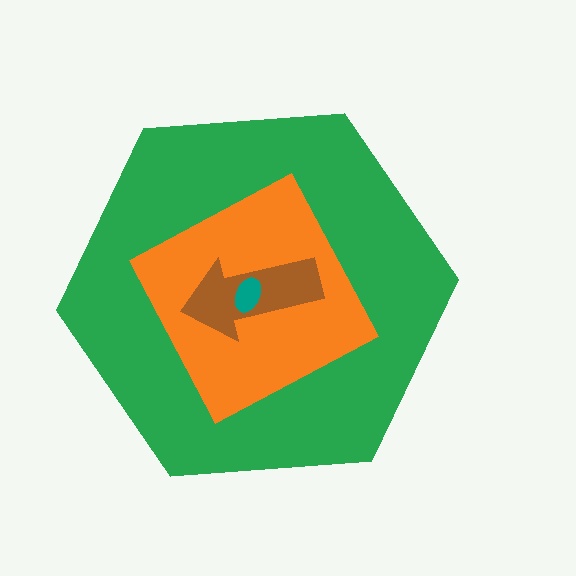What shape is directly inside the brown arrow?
The teal ellipse.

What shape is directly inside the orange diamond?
The brown arrow.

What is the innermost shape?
The teal ellipse.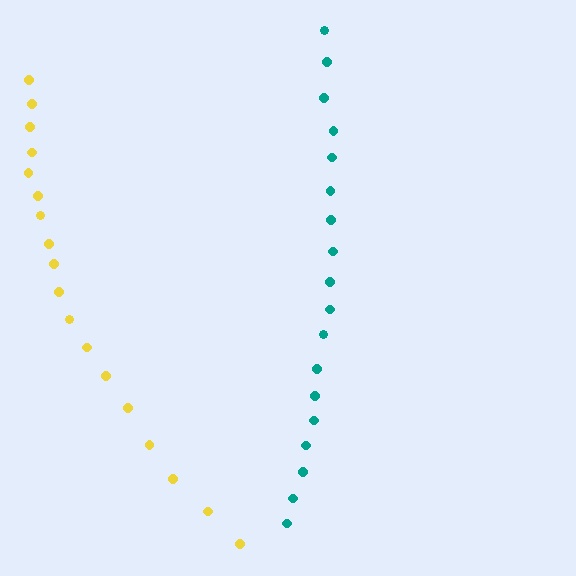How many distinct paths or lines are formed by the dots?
There are 2 distinct paths.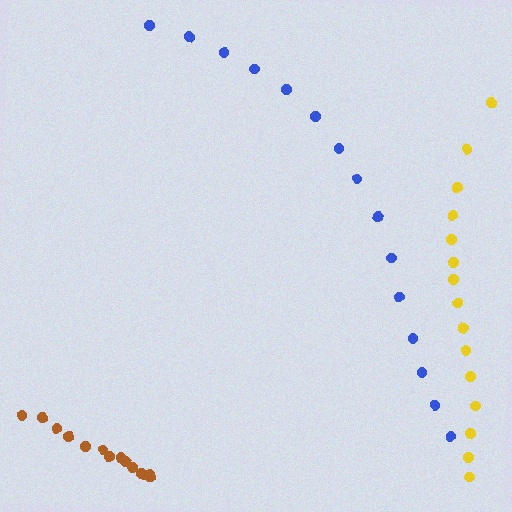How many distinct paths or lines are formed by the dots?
There are 3 distinct paths.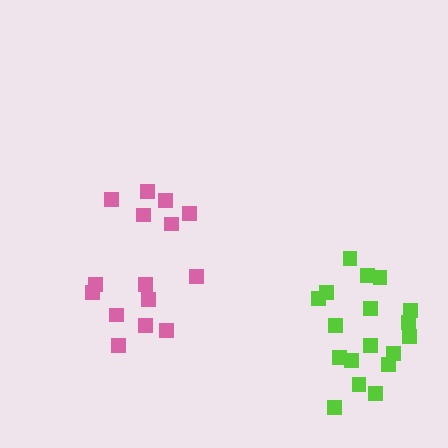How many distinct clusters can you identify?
There are 2 distinct clusters.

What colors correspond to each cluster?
The clusters are colored: pink, lime.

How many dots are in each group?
Group 1: 16 dots, Group 2: 18 dots (34 total).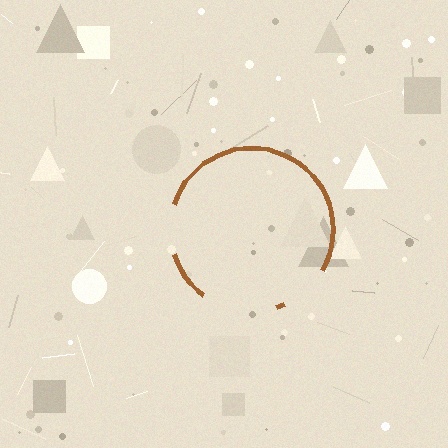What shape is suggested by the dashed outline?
The dashed outline suggests a circle.